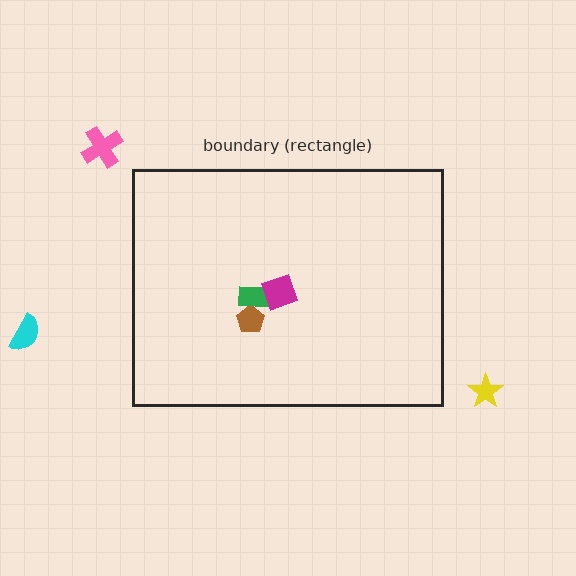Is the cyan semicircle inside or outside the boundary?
Outside.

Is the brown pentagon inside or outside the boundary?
Inside.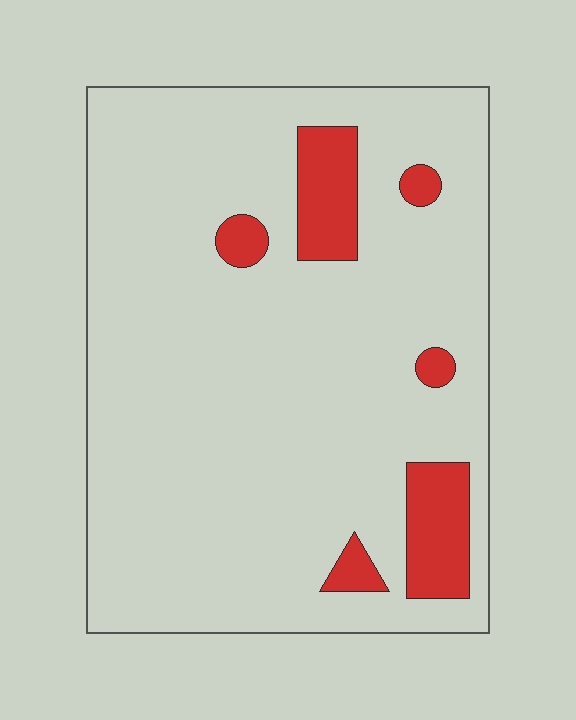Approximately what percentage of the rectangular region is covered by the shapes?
Approximately 10%.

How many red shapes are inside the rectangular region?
6.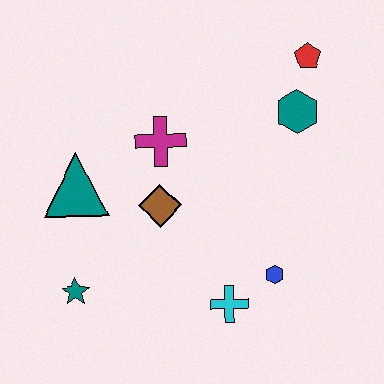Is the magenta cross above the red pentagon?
No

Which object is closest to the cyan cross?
The blue hexagon is closest to the cyan cross.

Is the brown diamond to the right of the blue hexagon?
No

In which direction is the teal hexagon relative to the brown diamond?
The teal hexagon is to the right of the brown diamond.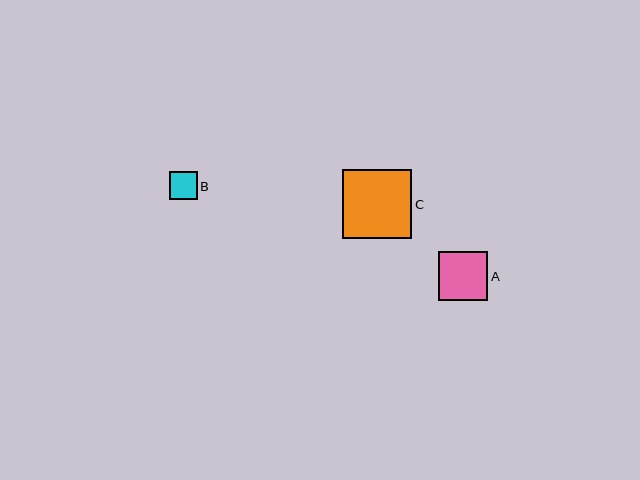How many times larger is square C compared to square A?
Square C is approximately 1.4 times the size of square A.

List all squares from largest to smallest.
From largest to smallest: C, A, B.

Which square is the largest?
Square C is the largest with a size of approximately 69 pixels.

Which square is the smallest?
Square B is the smallest with a size of approximately 28 pixels.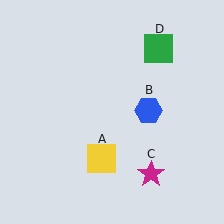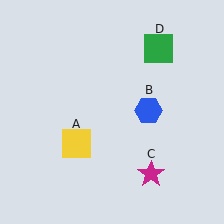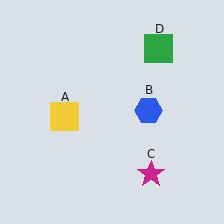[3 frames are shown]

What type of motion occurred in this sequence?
The yellow square (object A) rotated clockwise around the center of the scene.